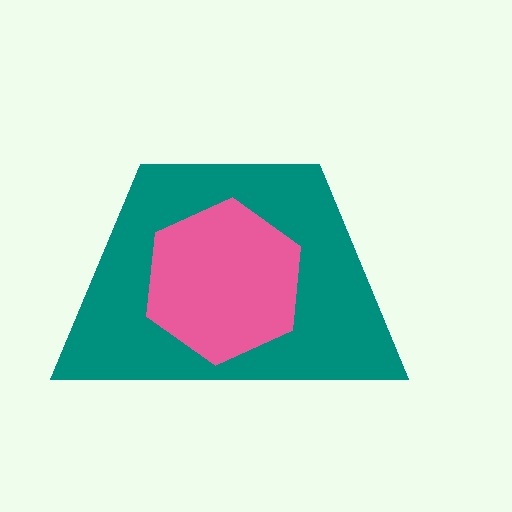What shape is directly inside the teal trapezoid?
The pink hexagon.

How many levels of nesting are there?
2.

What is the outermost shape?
The teal trapezoid.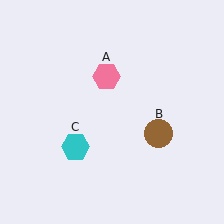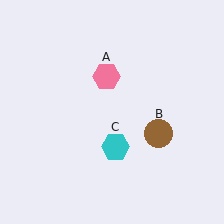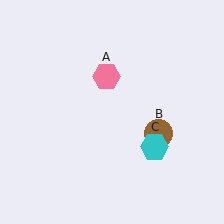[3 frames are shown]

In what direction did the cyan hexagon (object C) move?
The cyan hexagon (object C) moved right.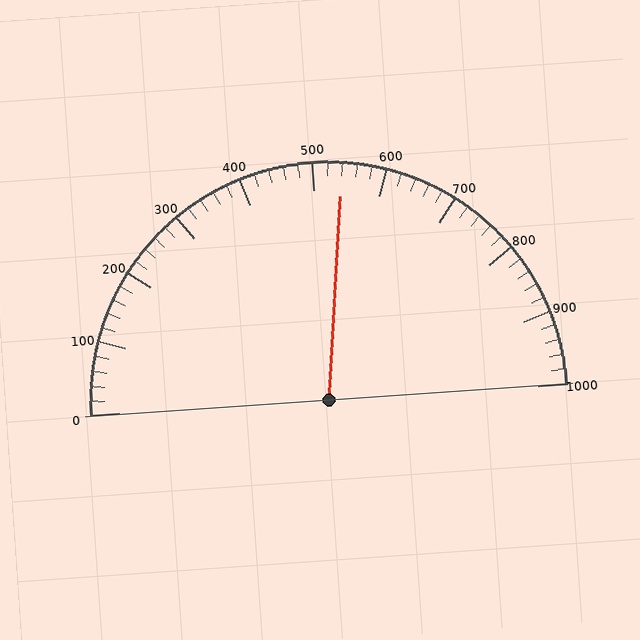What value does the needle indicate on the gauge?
The needle indicates approximately 540.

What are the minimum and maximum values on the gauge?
The gauge ranges from 0 to 1000.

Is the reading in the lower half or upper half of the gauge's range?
The reading is in the upper half of the range (0 to 1000).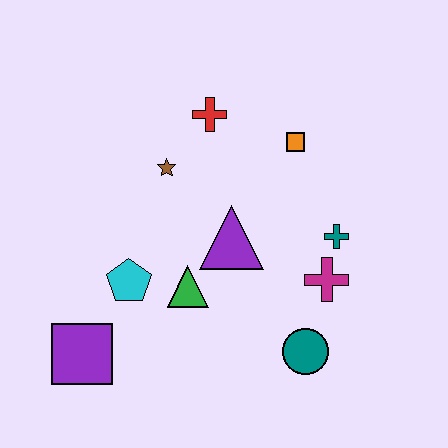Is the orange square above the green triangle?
Yes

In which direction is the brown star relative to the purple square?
The brown star is above the purple square.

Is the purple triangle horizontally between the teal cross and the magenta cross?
No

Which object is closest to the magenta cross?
The teal cross is closest to the magenta cross.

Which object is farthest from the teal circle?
The red cross is farthest from the teal circle.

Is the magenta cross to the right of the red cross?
Yes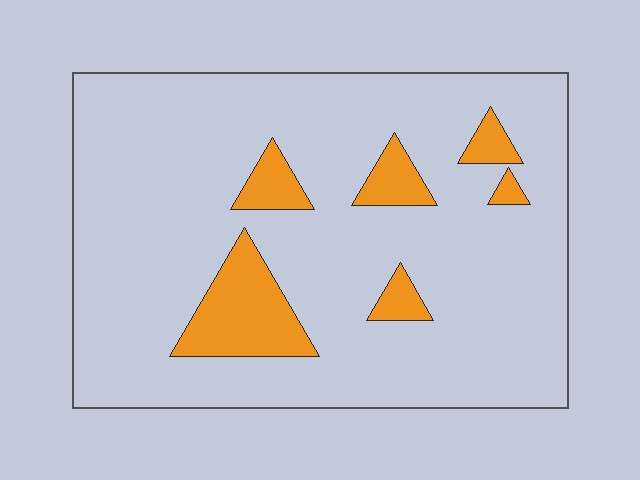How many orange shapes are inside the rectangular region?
6.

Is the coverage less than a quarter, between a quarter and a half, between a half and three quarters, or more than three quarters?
Less than a quarter.